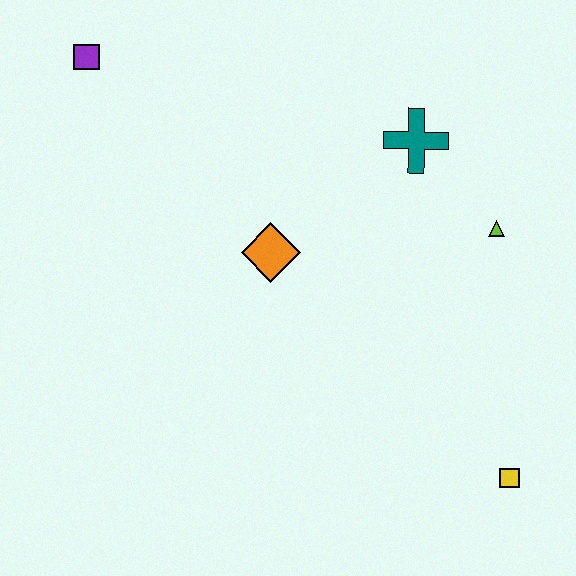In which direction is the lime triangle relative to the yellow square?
The lime triangle is above the yellow square.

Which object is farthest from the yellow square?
The purple square is farthest from the yellow square.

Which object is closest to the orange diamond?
The teal cross is closest to the orange diamond.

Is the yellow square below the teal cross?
Yes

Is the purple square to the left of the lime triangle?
Yes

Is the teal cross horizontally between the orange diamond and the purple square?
No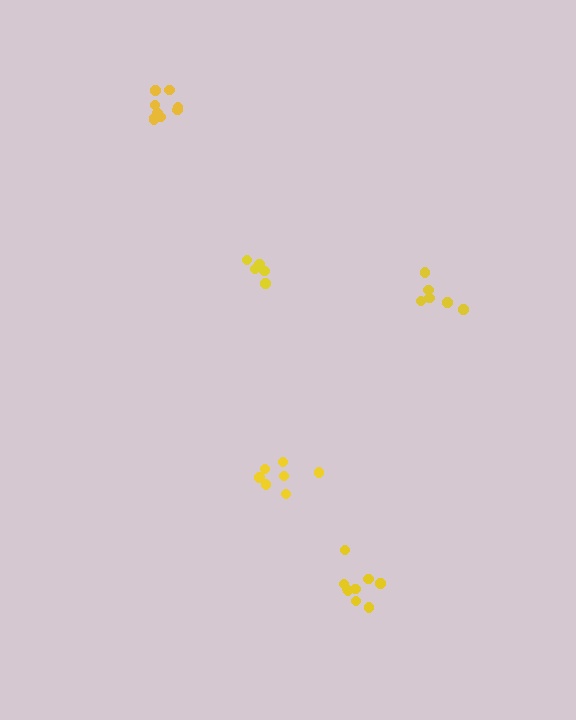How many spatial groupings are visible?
There are 5 spatial groupings.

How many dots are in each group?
Group 1: 5 dots, Group 2: 7 dots, Group 3: 6 dots, Group 4: 9 dots, Group 5: 10 dots (37 total).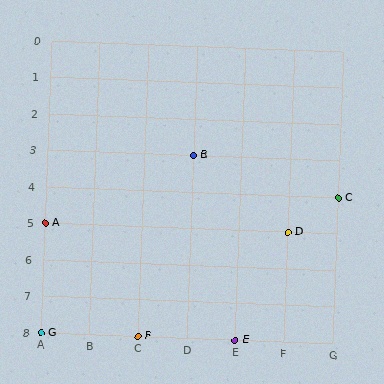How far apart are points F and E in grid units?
Points F and E are 2 columns apart.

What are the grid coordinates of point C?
Point C is at grid coordinates (G, 4).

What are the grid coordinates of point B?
Point B is at grid coordinates (D, 3).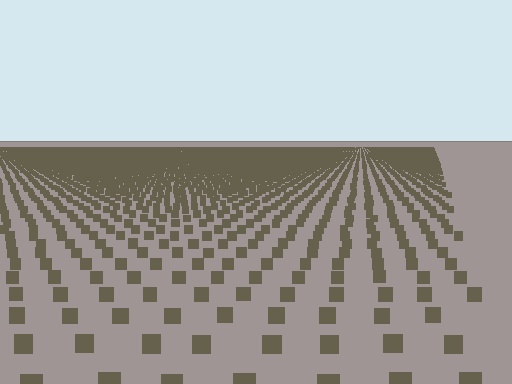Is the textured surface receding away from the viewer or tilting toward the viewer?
The surface is receding away from the viewer. Texture elements get smaller and denser toward the top.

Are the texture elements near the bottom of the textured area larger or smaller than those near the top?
Larger. Near the bottom, elements are closer to the viewer and appear at a bigger on-screen size.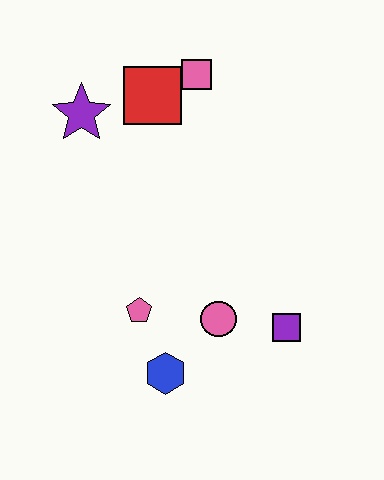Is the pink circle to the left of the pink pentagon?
No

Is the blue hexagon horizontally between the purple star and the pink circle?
Yes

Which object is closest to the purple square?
The pink circle is closest to the purple square.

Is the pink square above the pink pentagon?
Yes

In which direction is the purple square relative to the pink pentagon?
The purple square is to the right of the pink pentagon.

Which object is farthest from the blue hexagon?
The pink square is farthest from the blue hexagon.